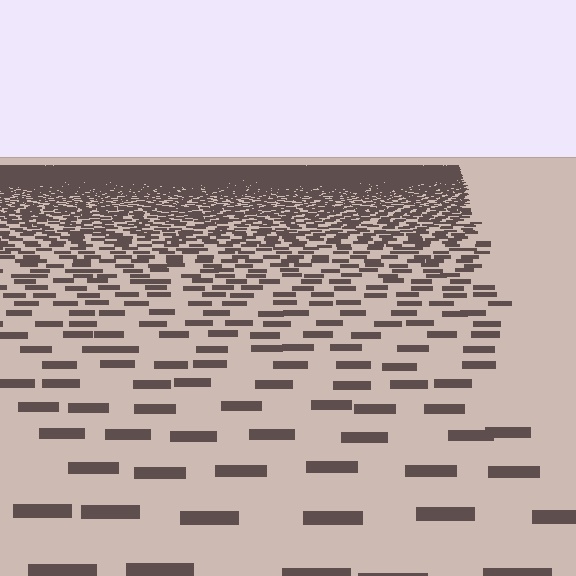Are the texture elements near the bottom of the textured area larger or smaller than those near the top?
Larger. Near the bottom, elements are closer to the viewer and appear at a bigger on-screen size.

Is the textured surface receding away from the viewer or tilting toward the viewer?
The surface is receding away from the viewer. Texture elements get smaller and denser toward the top.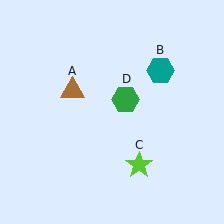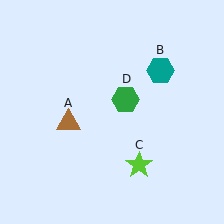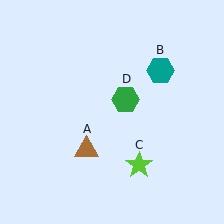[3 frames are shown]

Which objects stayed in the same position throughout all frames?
Teal hexagon (object B) and lime star (object C) and green hexagon (object D) remained stationary.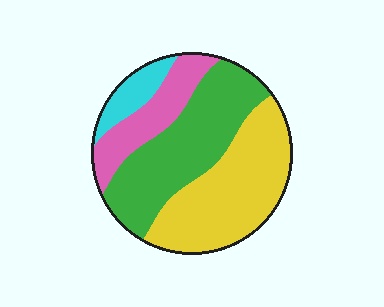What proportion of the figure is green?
Green takes up between a quarter and a half of the figure.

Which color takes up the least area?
Cyan, at roughly 10%.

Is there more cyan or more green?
Green.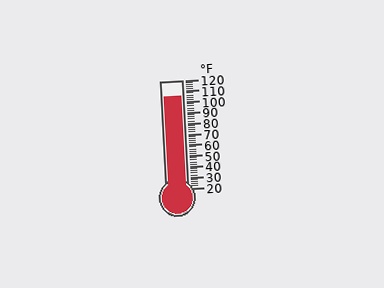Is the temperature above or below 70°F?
The temperature is above 70°F.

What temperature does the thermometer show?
The thermometer shows approximately 106°F.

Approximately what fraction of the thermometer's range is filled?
The thermometer is filled to approximately 85% of its range.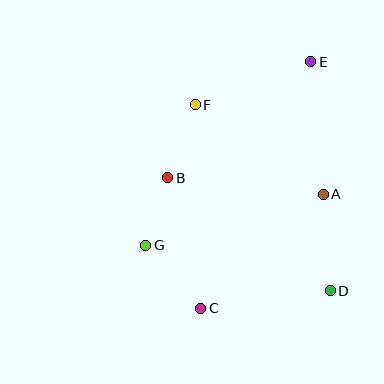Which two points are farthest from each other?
Points C and E are farthest from each other.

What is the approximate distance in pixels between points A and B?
The distance between A and B is approximately 156 pixels.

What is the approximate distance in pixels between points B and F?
The distance between B and F is approximately 78 pixels.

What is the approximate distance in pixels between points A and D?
The distance between A and D is approximately 97 pixels.